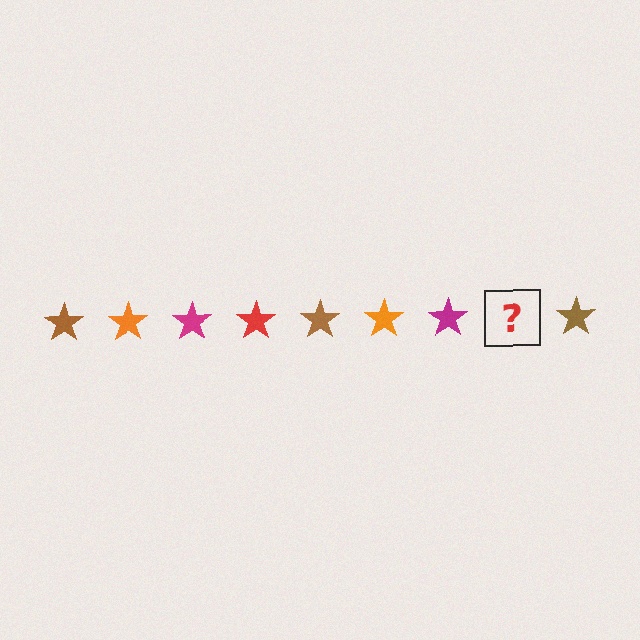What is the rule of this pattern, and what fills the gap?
The rule is that the pattern cycles through brown, orange, magenta, red stars. The gap should be filled with a red star.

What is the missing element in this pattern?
The missing element is a red star.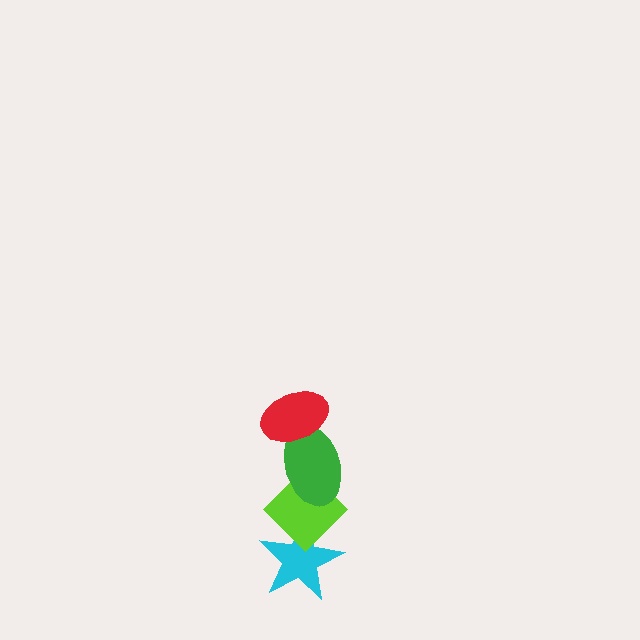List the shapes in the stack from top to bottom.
From top to bottom: the red ellipse, the green ellipse, the lime diamond, the cyan star.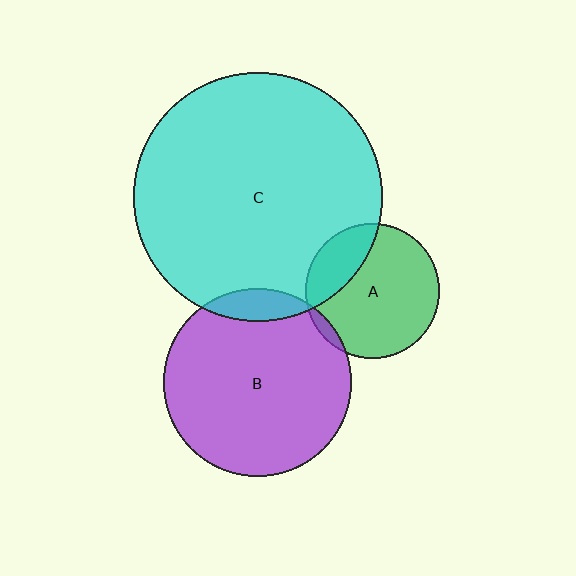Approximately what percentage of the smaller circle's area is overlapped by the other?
Approximately 25%.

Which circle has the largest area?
Circle C (cyan).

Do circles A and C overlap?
Yes.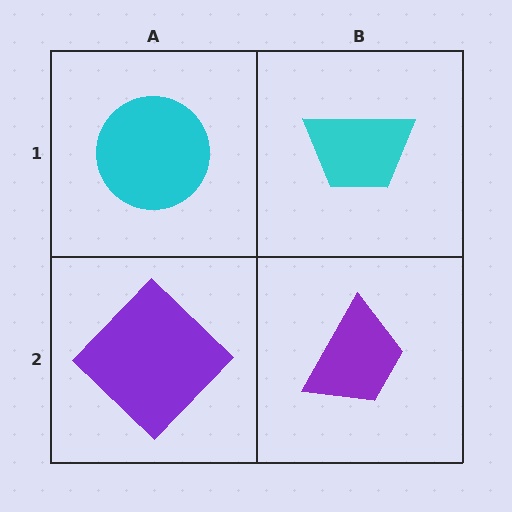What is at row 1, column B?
A cyan trapezoid.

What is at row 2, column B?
A purple trapezoid.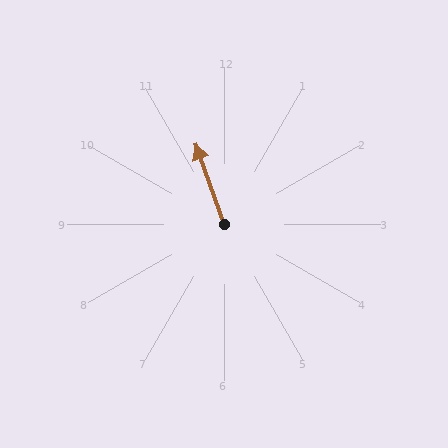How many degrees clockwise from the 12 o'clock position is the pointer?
Approximately 340 degrees.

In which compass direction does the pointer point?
North.